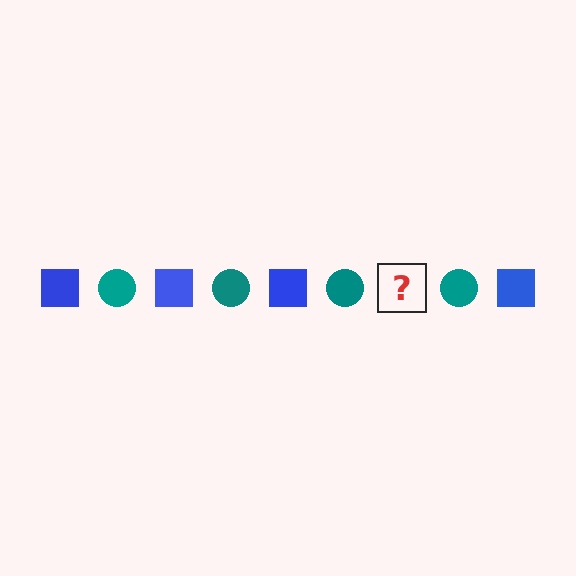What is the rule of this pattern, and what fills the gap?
The rule is that the pattern alternates between blue square and teal circle. The gap should be filled with a blue square.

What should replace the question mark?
The question mark should be replaced with a blue square.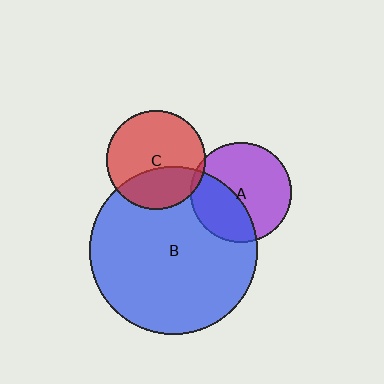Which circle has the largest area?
Circle B (blue).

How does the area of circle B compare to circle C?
Approximately 2.9 times.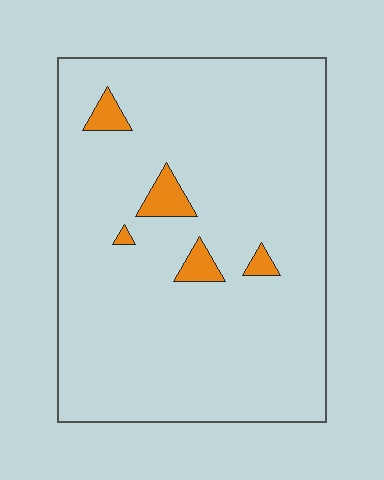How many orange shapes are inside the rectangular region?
5.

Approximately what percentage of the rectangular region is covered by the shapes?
Approximately 5%.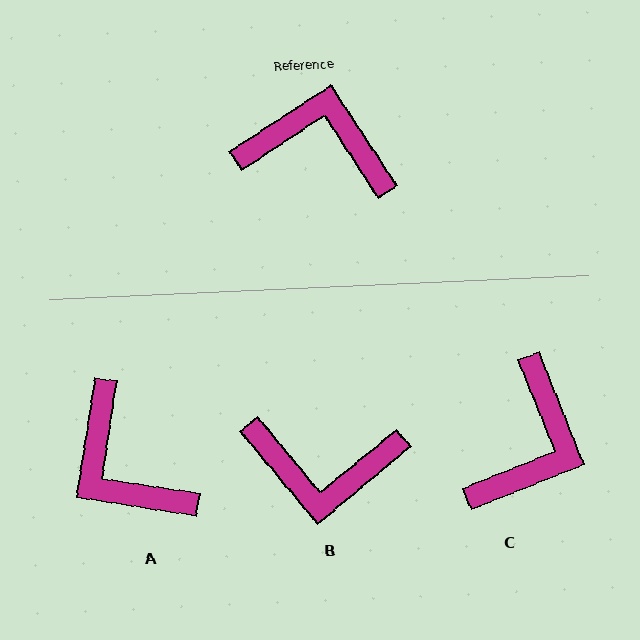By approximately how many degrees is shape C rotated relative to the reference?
Approximately 102 degrees clockwise.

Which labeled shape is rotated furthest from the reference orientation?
B, about 174 degrees away.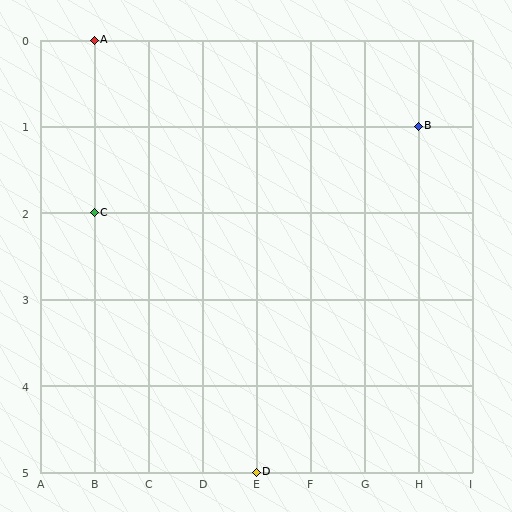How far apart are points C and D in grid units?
Points C and D are 3 columns and 3 rows apart (about 4.2 grid units diagonally).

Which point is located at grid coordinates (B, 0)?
Point A is at (B, 0).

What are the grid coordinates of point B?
Point B is at grid coordinates (H, 1).